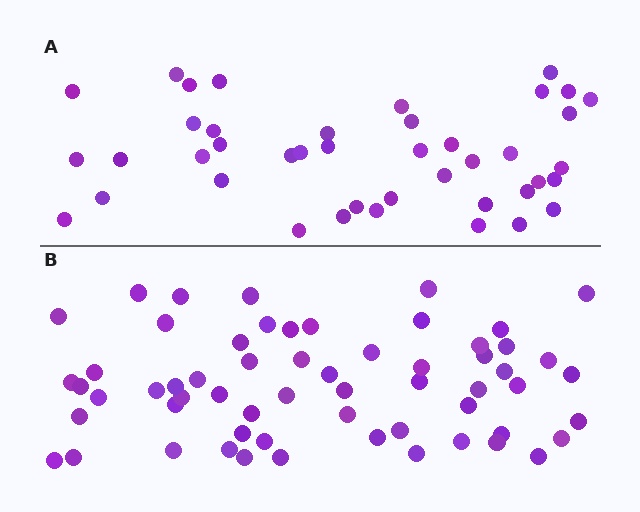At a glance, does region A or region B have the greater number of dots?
Region B (the bottom region) has more dots.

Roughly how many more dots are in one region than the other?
Region B has approximately 20 more dots than region A.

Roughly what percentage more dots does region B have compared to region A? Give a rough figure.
About 45% more.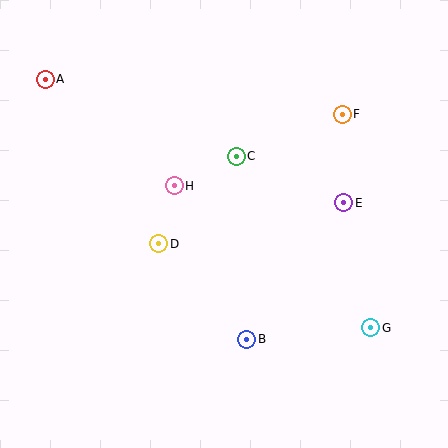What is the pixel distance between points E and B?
The distance between E and B is 167 pixels.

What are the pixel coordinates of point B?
Point B is at (247, 339).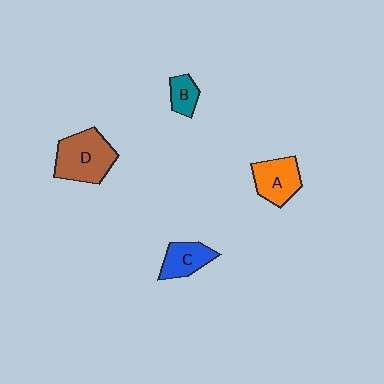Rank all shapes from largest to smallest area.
From largest to smallest: D (brown), A (orange), C (blue), B (teal).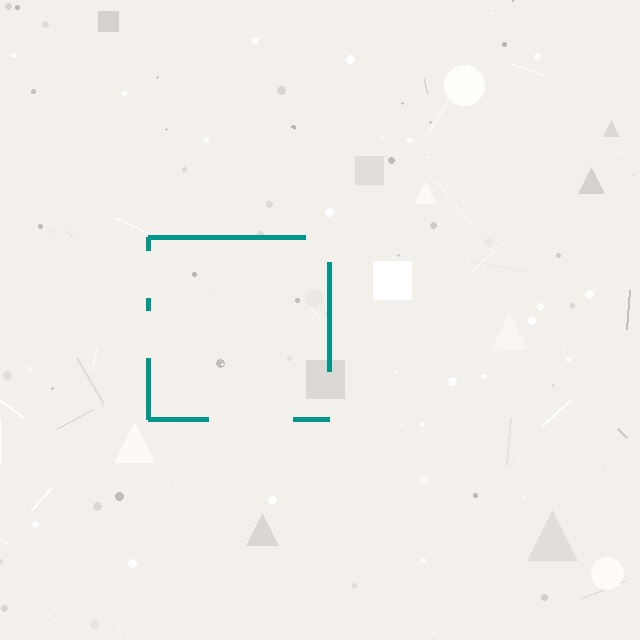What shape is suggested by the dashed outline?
The dashed outline suggests a square.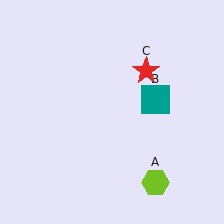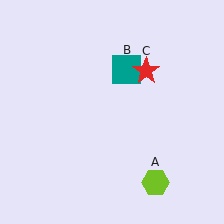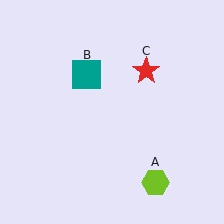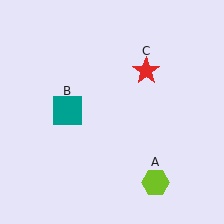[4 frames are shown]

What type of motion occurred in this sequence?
The teal square (object B) rotated counterclockwise around the center of the scene.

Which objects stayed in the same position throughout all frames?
Lime hexagon (object A) and red star (object C) remained stationary.